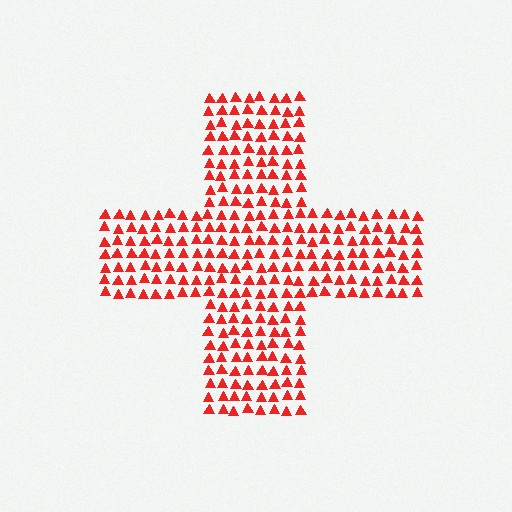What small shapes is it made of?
It is made of small triangles.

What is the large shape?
The large shape is a cross.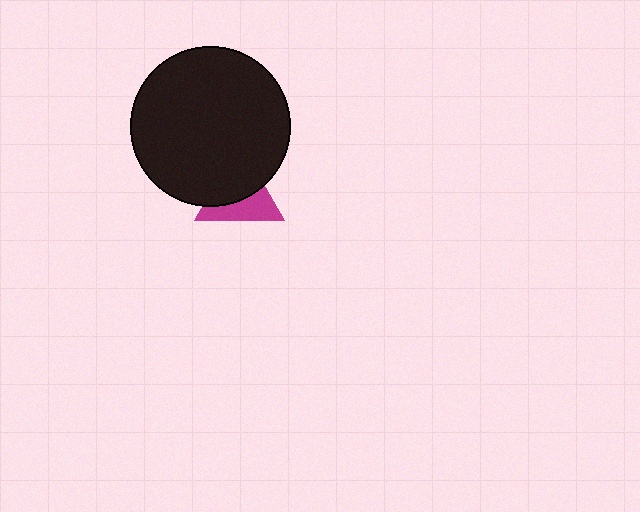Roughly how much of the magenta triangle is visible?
About half of it is visible (roughly 47%).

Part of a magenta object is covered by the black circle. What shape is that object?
It is a triangle.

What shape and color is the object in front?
The object in front is a black circle.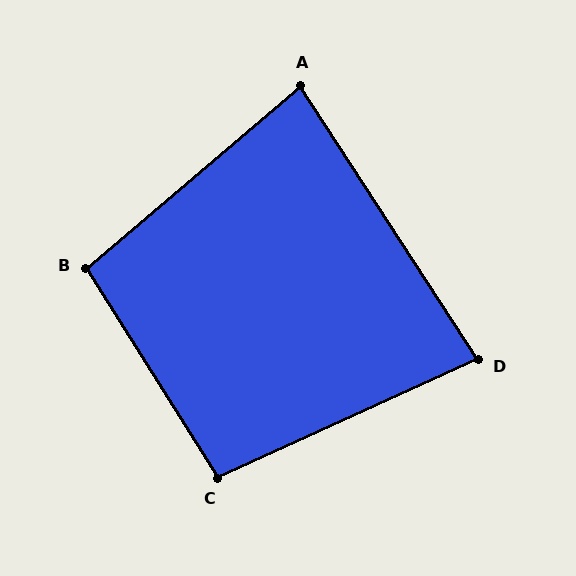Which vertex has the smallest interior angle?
D, at approximately 82 degrees.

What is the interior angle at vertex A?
Approximately 83 degrees (acute).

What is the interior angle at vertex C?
Approximately 97 degrees (obtuse).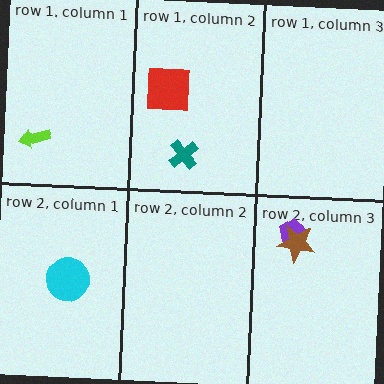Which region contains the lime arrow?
The row 1, column 1 region.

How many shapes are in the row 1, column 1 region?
1.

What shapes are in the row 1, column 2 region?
The red square, the teal cross.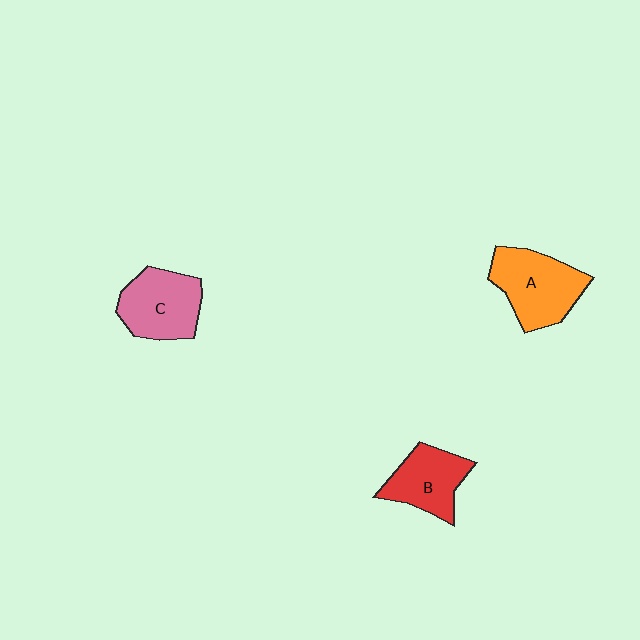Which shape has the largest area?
Shape A (orange).